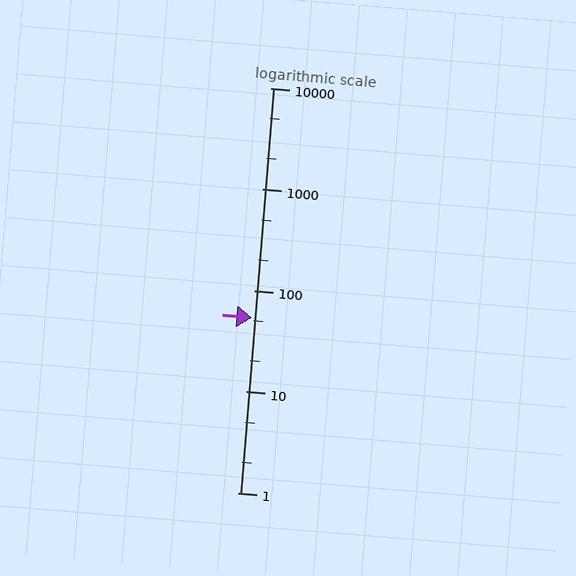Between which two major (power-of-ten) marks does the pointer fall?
The pointer is between 10 and 100.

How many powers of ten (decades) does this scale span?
The scale spans 4 decades, from 1 to 10000.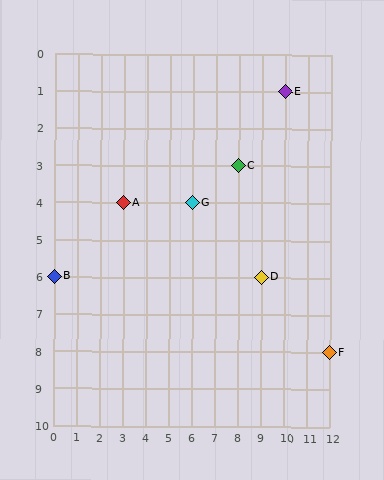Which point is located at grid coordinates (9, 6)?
Point D is at (9, 6).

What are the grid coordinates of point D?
Point D is at grid coordinates (9, 6).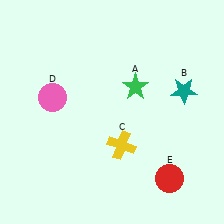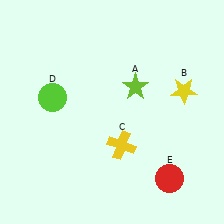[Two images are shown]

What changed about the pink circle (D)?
In Image 1, D is pink. In Image 2, it changed to lime.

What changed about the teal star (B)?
In Image 1, B is teal. In Image 2, it changed to yellow.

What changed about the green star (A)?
In Image 1, A is green. In Image 2, it changed to lime.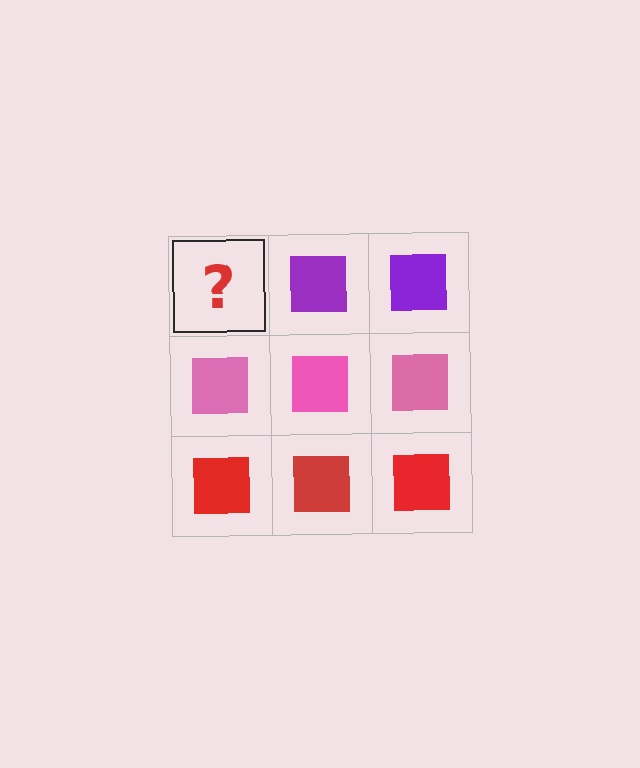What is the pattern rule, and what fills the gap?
The rule is that each row has a consistent color. The gap should be filled with a purple square.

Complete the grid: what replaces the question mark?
The question mark should be replaced with a purple square.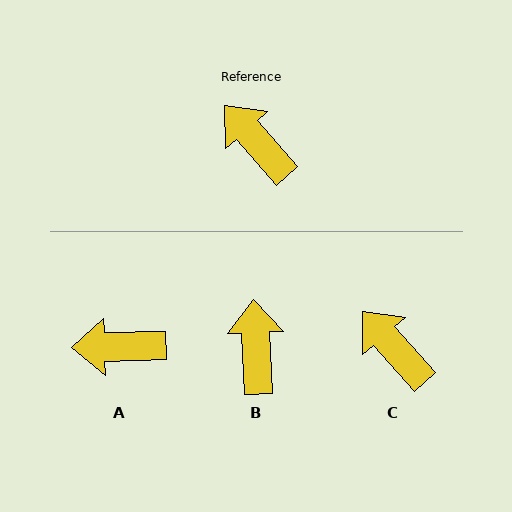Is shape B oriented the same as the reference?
No, it is off by about 39 degrees.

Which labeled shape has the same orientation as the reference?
C.